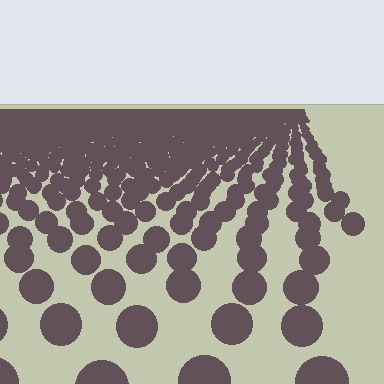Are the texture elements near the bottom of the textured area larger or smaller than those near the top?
Larger. Near the bottom, elements are closer to the viewer and appear at a bigger on-screen size.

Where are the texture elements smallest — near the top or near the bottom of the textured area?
Near the top.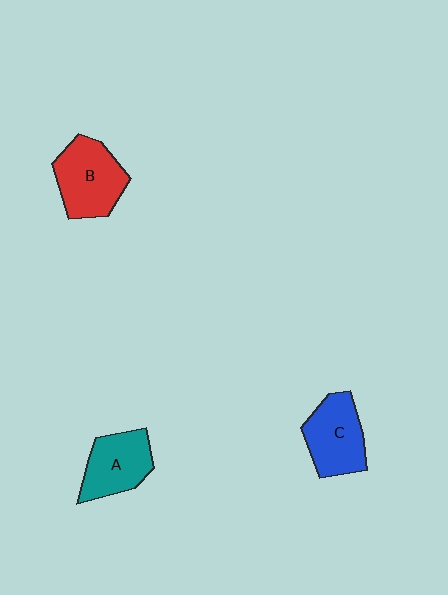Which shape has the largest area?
Shape B (red).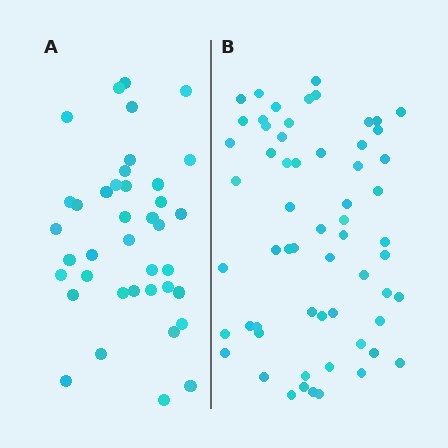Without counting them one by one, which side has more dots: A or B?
Region B (the right region) has more dots.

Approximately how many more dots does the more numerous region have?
Region B has approximately 20 more dots than region A.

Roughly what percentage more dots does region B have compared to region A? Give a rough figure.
About 55% more.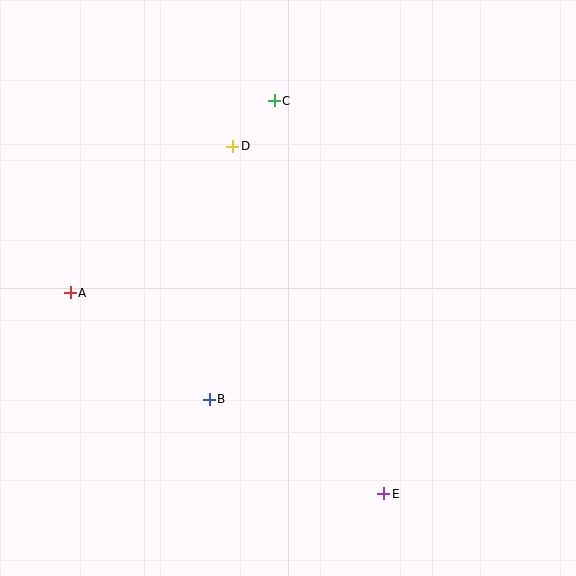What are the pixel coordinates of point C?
Point C is at (274, 101).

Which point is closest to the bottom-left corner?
Point B is closest to the bottom-left corner.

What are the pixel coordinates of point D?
Point D is at (233, 147).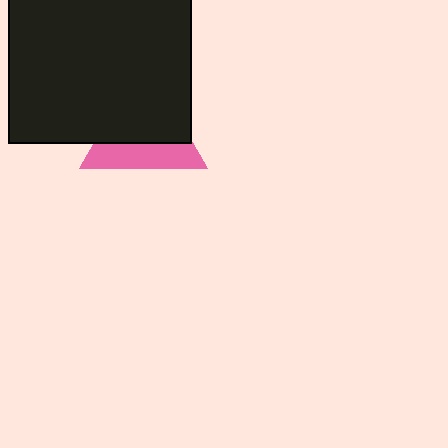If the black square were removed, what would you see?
You would see the complete pink triangle.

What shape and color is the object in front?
The object in front is a black square.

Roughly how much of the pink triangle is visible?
A small part of it is visible (roughly 41%).